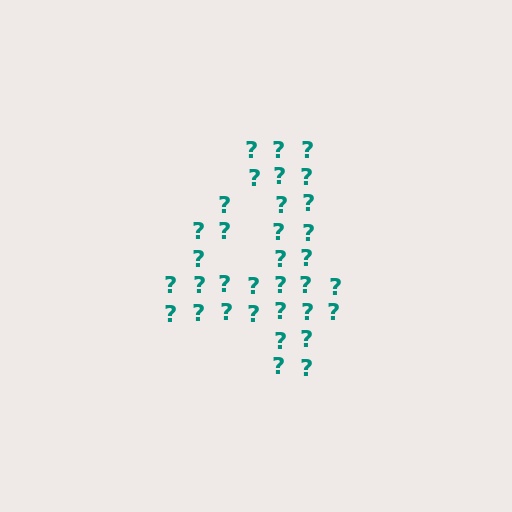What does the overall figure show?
The overall figure shows the digit 4.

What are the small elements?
The small elements are question marks.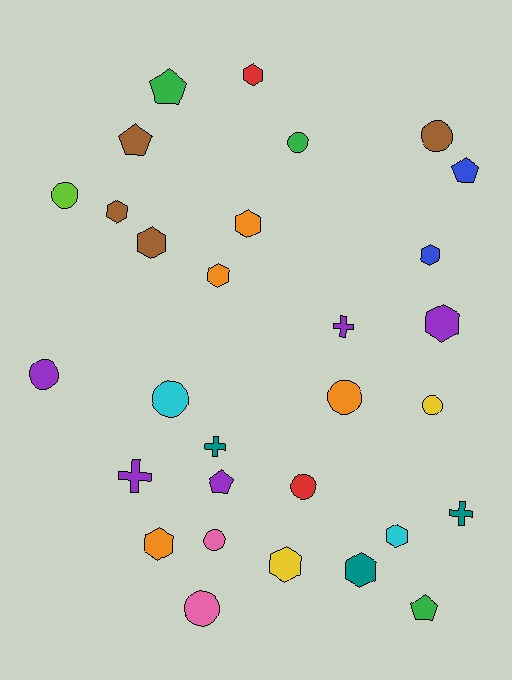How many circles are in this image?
There are 10 circles.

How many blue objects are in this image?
There are 2 blue objects.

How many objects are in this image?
There are 30 objects.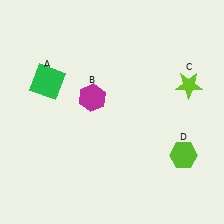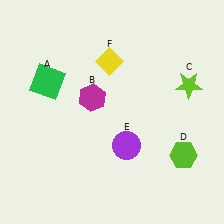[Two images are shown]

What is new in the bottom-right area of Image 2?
A purple circle (E) was added in the bottom-right area of Image 2.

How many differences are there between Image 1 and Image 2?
There are 2 differences between the two images.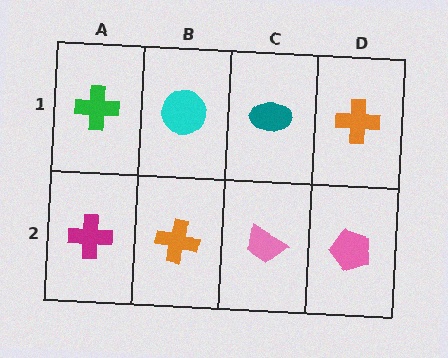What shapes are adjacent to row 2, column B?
A cyan circle (row 1, column B), a magenta cross (row 2, column A), a pink trapezoid (row 2, column C).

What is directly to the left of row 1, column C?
A cyan circle.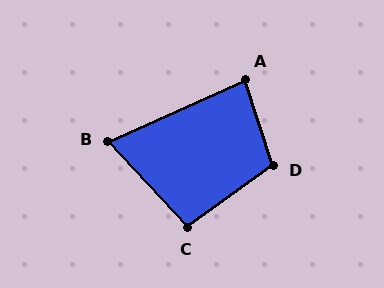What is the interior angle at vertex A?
Approximately 84 degrees (acute).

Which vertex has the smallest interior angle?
B, at approximately 72 degrees.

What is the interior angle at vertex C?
Approximately 96 degrees (obtuse).